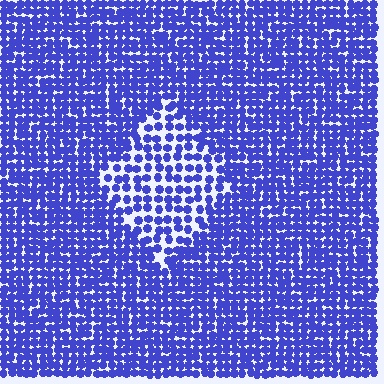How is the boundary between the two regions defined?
The boundary is defined by a change in element density (approximately 1.8x ratio). All elements are the same color, size, and shape.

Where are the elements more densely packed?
The elements are more densely packed outside the diamond boundary.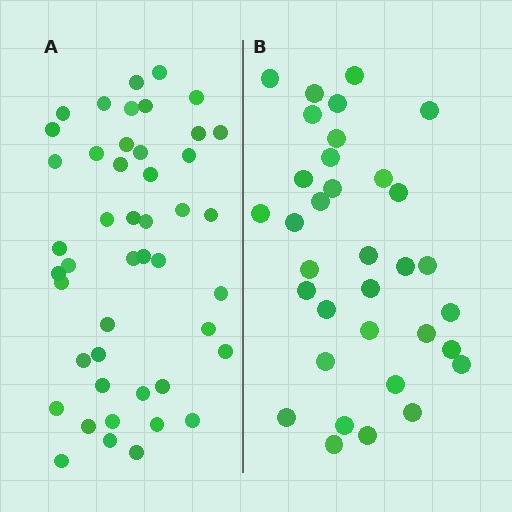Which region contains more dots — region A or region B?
Region A (the left region) has more dots.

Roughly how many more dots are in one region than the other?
Region A has roughly 12 or so more dots than region B.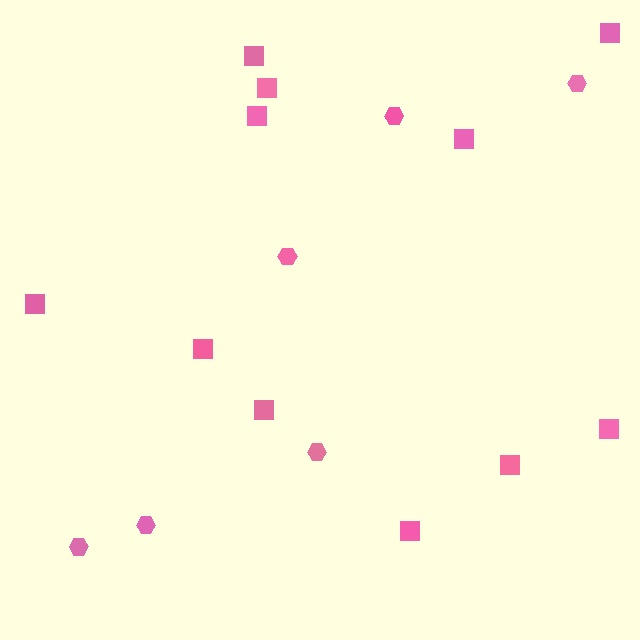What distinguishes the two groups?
There are 2 groups: one group of hexagons (6) and one group of squares (11).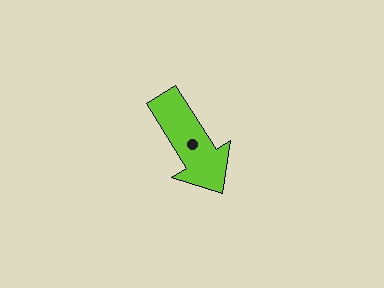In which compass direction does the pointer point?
Southeast.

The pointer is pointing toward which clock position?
Roughly 5 o'clock.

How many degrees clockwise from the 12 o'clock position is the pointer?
Approximately 148 degrees.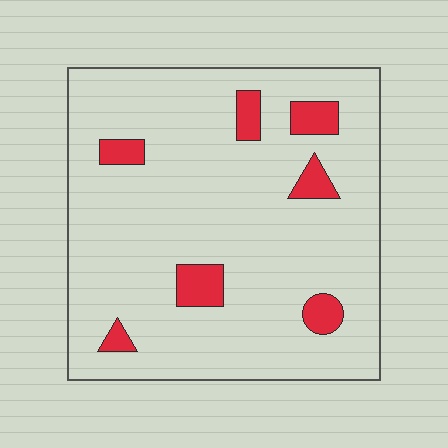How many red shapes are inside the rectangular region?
7.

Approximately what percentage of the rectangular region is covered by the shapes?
Approximately 10%.